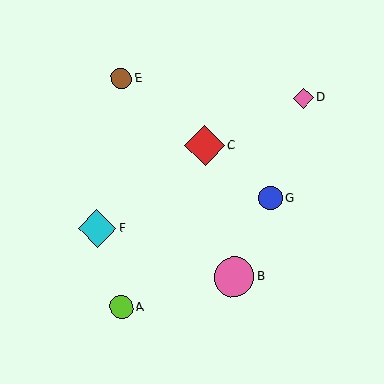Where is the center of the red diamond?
The center of the red diamond is at (205, 145).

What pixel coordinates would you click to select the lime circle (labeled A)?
Click at (121, 307) to select the lime circle A.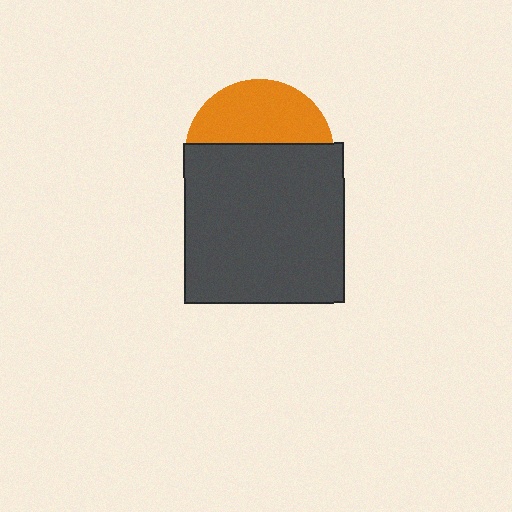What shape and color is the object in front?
The object in front is a dark gray square.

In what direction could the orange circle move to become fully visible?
The orange circle could move up. That would shift it out from behind the dark gray square entirely.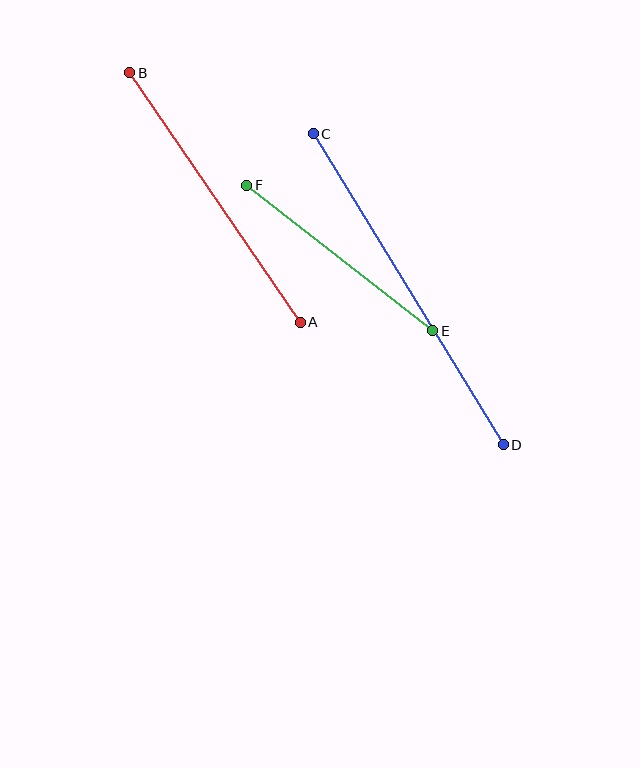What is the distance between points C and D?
The distance is approximately 364 pixels.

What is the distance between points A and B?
The distance is approximately 302 pixels.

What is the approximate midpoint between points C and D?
The midpoint is at approximately (408, 289) pixels.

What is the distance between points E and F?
The distance is approximately 236 pixels.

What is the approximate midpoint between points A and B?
The midpoint is at approximately (215, 197) pixels.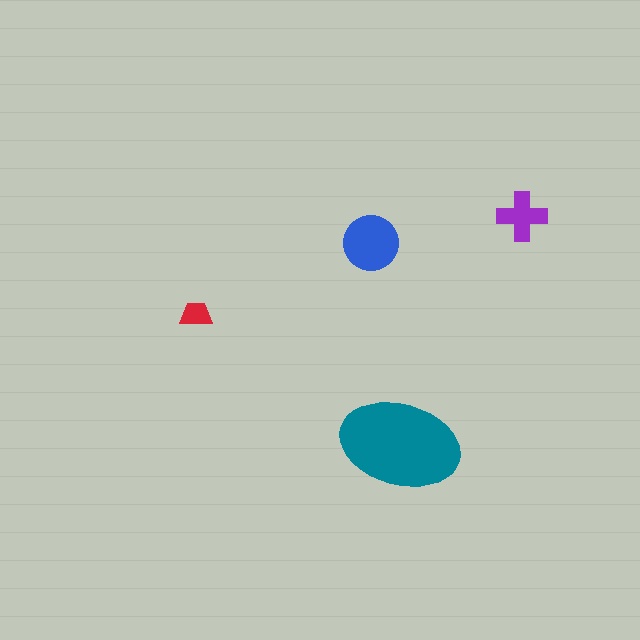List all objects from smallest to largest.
The red trapezoid, the purple cross, the blue circle, the teal ellipse.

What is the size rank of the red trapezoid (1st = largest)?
4th.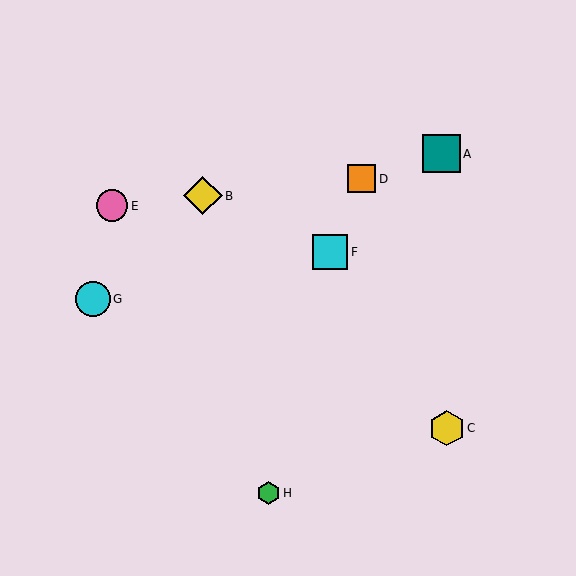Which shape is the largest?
The yellow diamond (labeled B) is the largest.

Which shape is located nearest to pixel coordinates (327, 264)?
The cyan square (labeled F) at (330, 252) is nearest to that location.